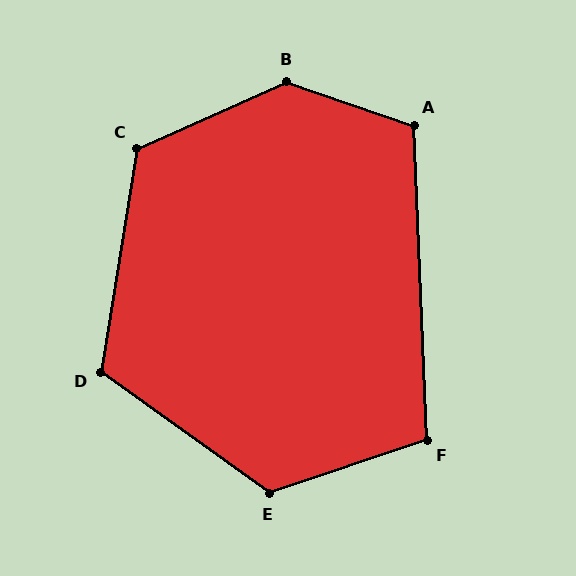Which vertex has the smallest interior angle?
F, at approximately 106 degrees.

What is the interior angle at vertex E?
Approximately 126 degrees (obtuse).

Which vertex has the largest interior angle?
B, at approximately 137 degrees.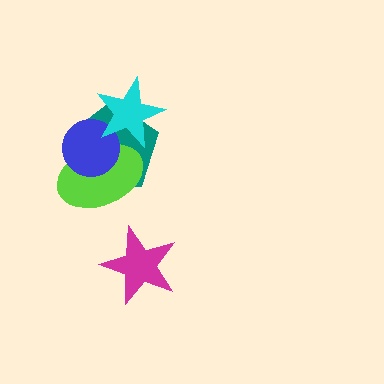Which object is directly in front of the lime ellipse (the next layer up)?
The blue circle is directly in front of the lime ellipse.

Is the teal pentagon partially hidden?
Yes, it is partially covered by another shape.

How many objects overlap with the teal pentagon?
3 objects overlap with the teal pentagon.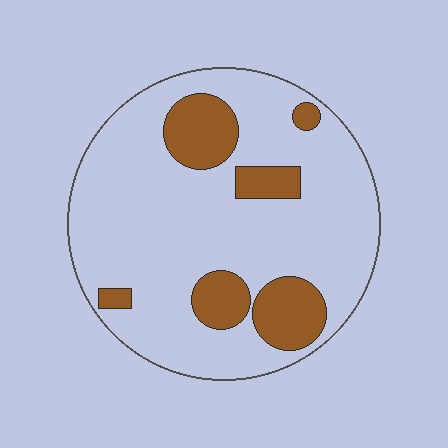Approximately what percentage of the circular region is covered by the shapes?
Approximately 20%.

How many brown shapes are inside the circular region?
6.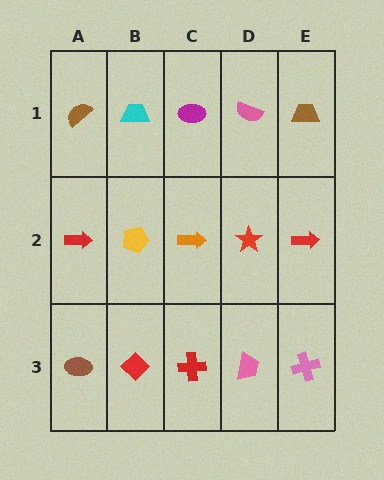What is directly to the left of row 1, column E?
A pink semicircle.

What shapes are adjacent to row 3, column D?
A red star (row 2, column D), a red cross (row 3, column C), a pink cross (row 3, column E).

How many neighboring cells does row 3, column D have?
3.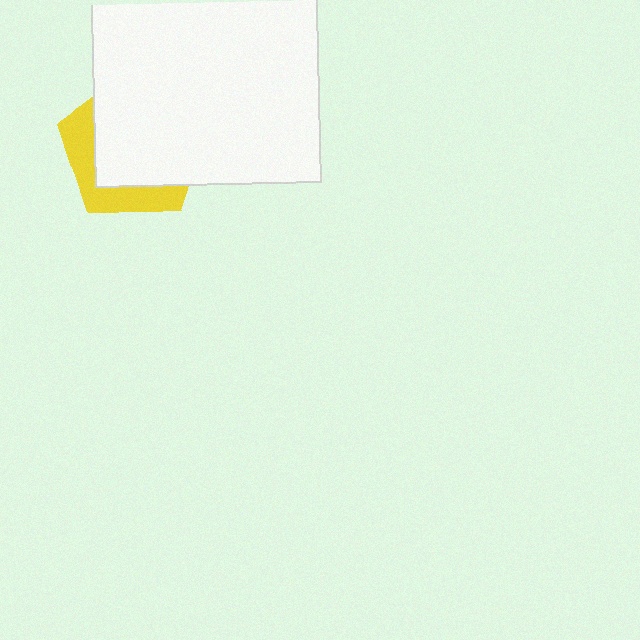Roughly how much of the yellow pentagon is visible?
A small part of it is visible (roughly 30%).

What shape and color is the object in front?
The object in front is a white square.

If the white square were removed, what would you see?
You would see the complete yellow pentagon.